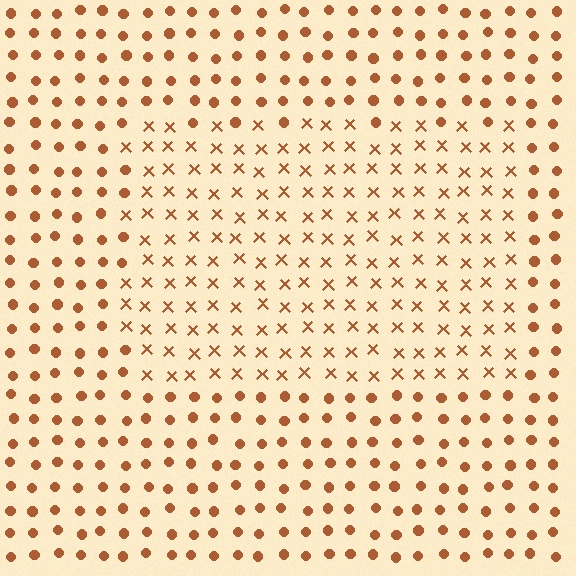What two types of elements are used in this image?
The image uses X marks inside the rectangle region and circles outside it.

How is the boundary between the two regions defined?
The boundary is defined by a change in element shape: X marks inside vs. circles outside. All elements share the same color and spacing.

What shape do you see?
I see a rectangle.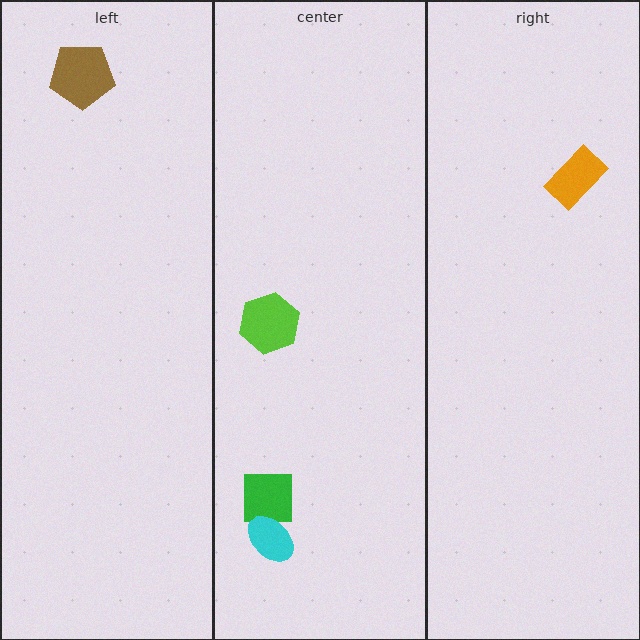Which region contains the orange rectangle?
The right region.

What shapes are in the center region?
The green square, the cyan ellipse, the lime hexagon.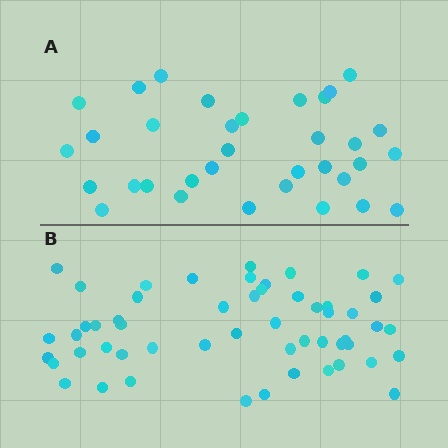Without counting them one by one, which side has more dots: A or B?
Region B (the bottom region) has more dots.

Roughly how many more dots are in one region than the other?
Region B has approximately 20 more dots than region A.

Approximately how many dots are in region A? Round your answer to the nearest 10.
About 30 dots. (The exact count is 34, which rounds to 30.)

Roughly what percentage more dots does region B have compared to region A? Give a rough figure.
About 60% more.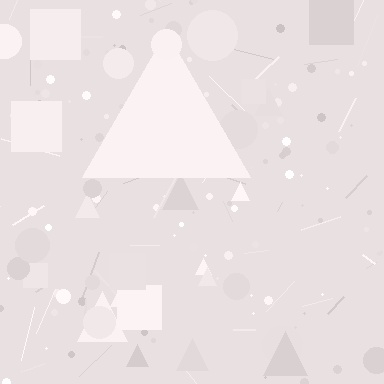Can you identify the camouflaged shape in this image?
The camouflaged shape is a triangle.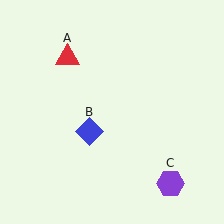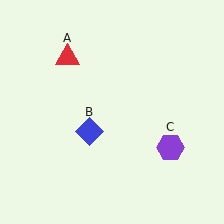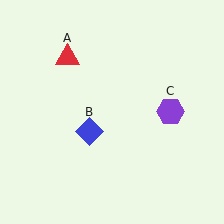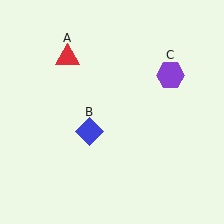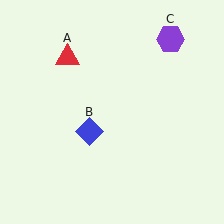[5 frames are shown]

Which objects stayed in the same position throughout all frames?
Red triangle (object A) and blue diamond (object B) remained stationary.